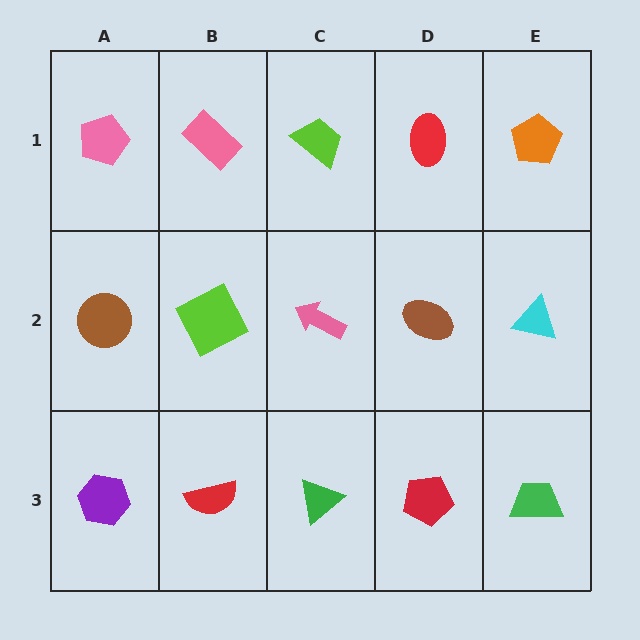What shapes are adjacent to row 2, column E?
An orange pentagon (row 1, column E), a green trapezoid (row 3, column E), a brown ellipse (row 2, column D).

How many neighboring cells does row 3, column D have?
3.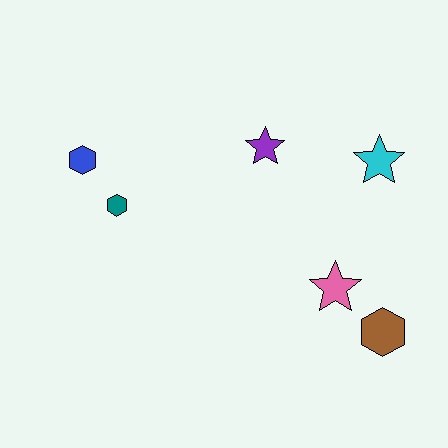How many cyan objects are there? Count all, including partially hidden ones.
There is 1 cyan object.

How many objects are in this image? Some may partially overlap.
There are 6 objects.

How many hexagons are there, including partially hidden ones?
There are 3 hexagons.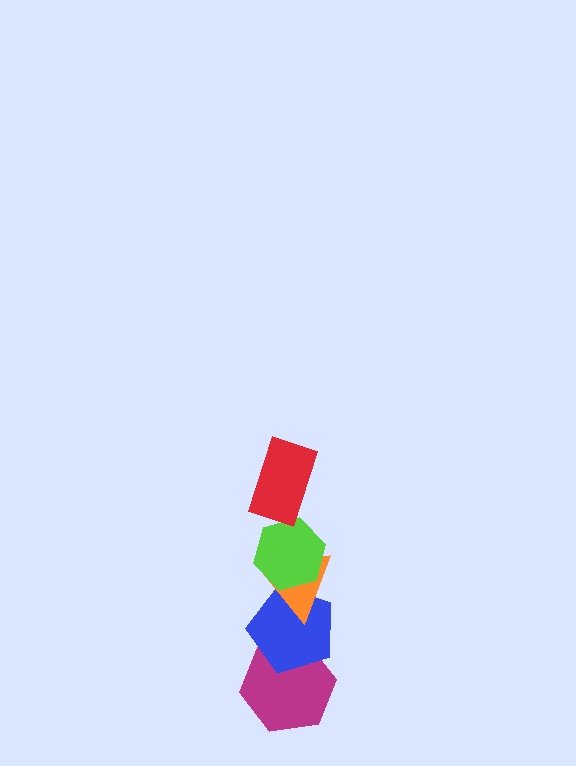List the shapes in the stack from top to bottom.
From top to bottom: the red rectangle, the lime hexagon, the orange triangle, the blue pentagon, the magenta hexagon.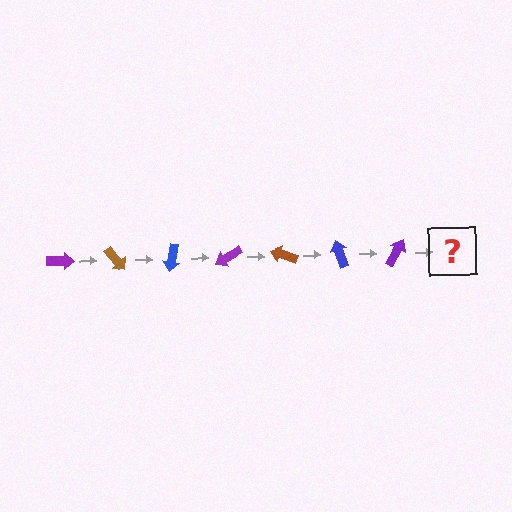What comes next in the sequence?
The next element should be a brown arrow, rotated 350 degrees from the start.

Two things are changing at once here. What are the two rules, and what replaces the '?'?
The two rules are that it rotates 50 degrees each step and the color cycles through purple, brown, and blue. The '?' should be a brown arrow, rotated 350 degrees from the start.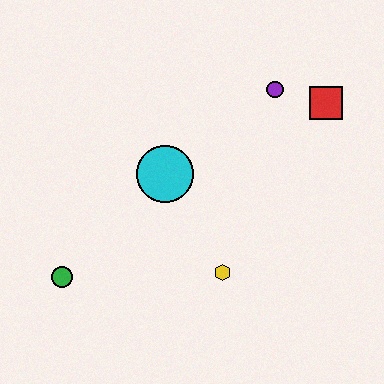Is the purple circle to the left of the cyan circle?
No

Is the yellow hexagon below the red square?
Yes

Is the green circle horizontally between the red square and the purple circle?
No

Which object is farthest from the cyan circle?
The red square is farthest from the cyan circle.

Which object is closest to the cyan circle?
The yellow hexagon is closest to the cyan circle.